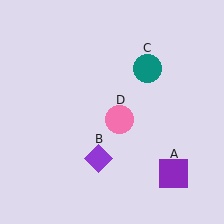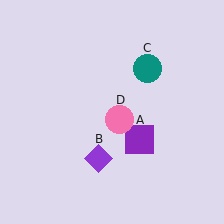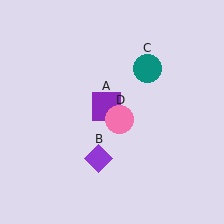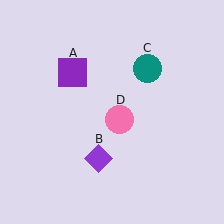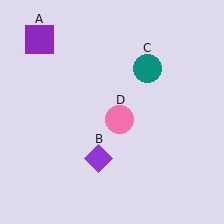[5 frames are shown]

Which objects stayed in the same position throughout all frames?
Purple diamond (object B) and teal circle (object C) and pink circle (object D) remained stationary.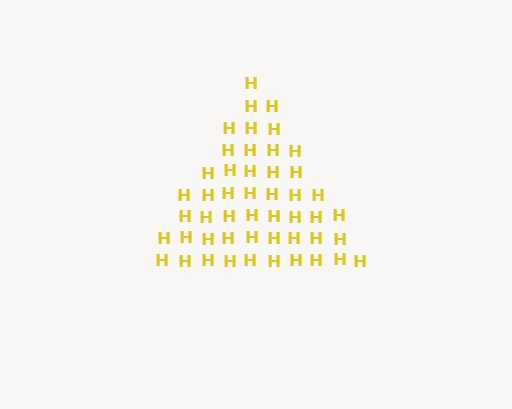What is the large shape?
The large shape is a triangle.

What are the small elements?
The small elements are letter H's.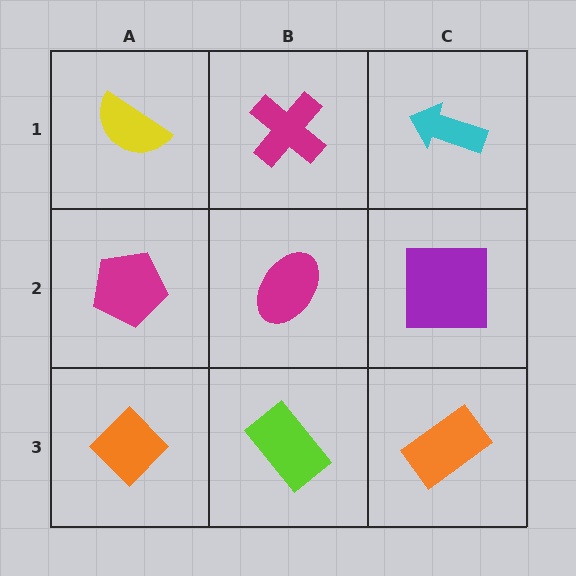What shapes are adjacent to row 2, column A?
A yellow semicircle (row 1, column A), an orange diamond (row 3, column A), a magenta ellipse (row 2, column B).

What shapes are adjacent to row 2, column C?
A cyan arrow (row 1, column C), an orange rectangle (row 3, column C), a magenta ellipse (row 2, column B).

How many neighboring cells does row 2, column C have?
3.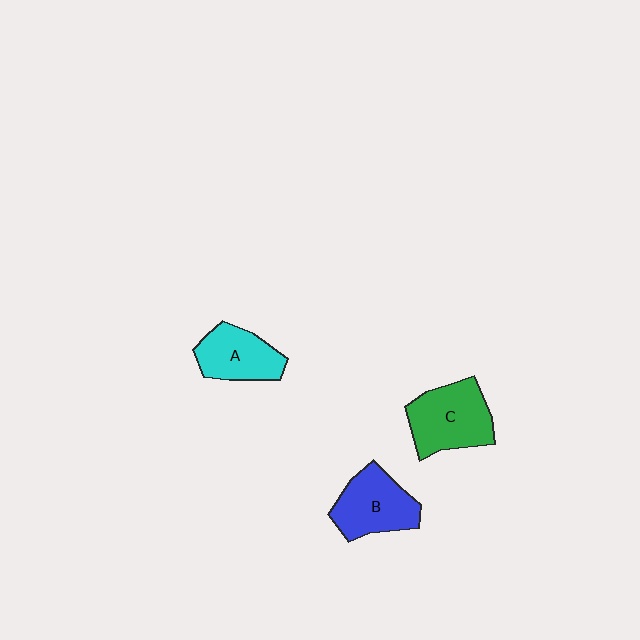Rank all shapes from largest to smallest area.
From largest to smallest: C (green), B (blue), A (cyan).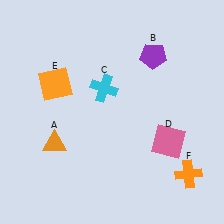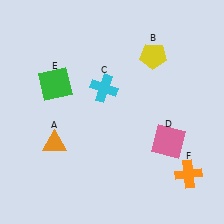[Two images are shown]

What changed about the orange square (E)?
In Image 1, E is orange. In Image 2, it changed to green.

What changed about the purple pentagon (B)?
In Image 1, B is purple. In Image 2, it changed to yellow.